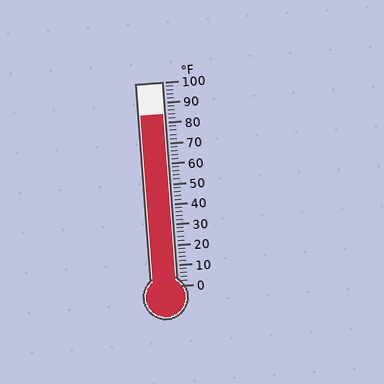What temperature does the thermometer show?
The thermometer shows approximately 84°F.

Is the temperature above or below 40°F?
The temperature is above 40°F.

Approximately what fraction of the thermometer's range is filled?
The thermometer is filled to approximately 85% of its range.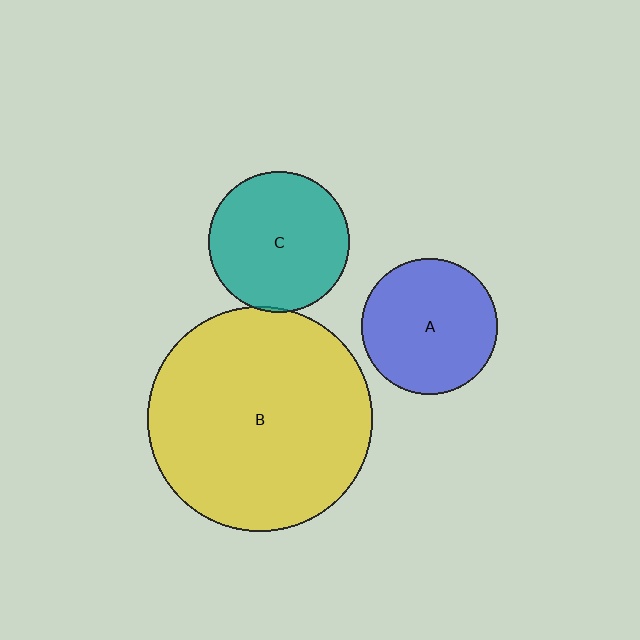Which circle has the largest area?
Circle B (yellow).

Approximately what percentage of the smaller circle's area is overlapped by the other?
Approximately 5%.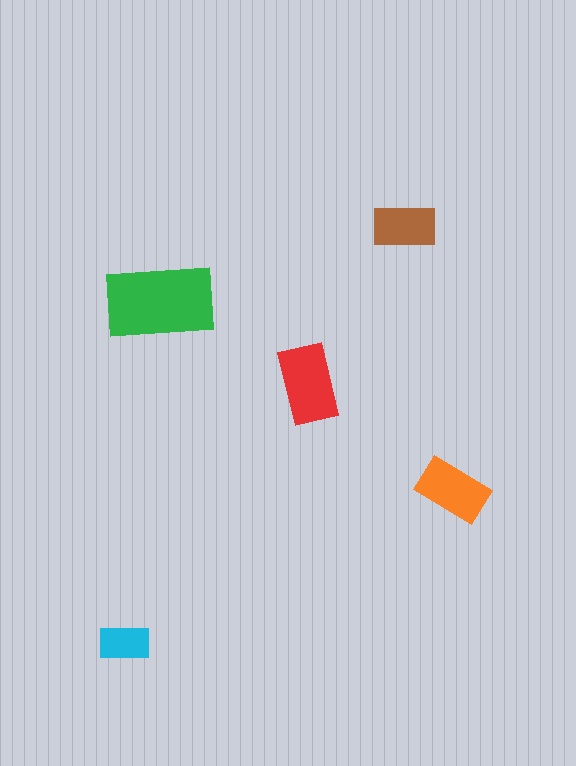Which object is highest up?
The brown rectangle is topmost.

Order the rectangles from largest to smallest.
the green one, the red one, the orange one, the brown one, the cyan one.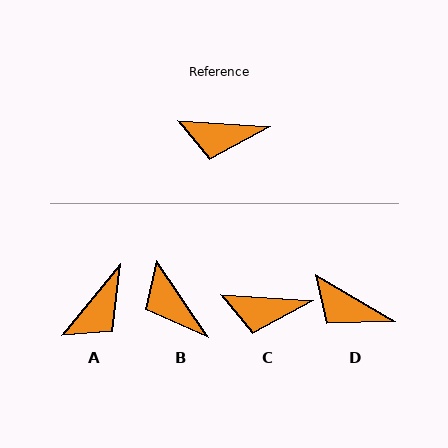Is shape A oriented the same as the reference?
No, it is off by about 54 degrees.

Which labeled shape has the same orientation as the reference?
C.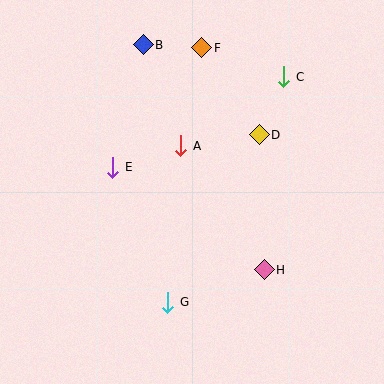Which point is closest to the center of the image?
Point A at (181, 146) is closest to the center.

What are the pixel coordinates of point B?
Point B is at (143, 45).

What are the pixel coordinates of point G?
Point G is at (168, 302).